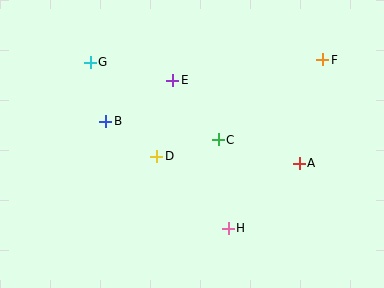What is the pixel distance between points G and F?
The distance between G and F is 233 pixels.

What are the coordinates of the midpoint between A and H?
The midpoint between A and H is at (264, 196).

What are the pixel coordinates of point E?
Point E is at (173, 80).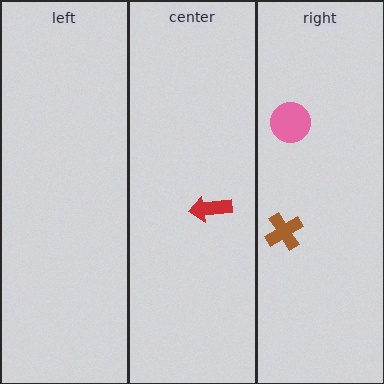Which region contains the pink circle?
The right region.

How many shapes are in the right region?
2.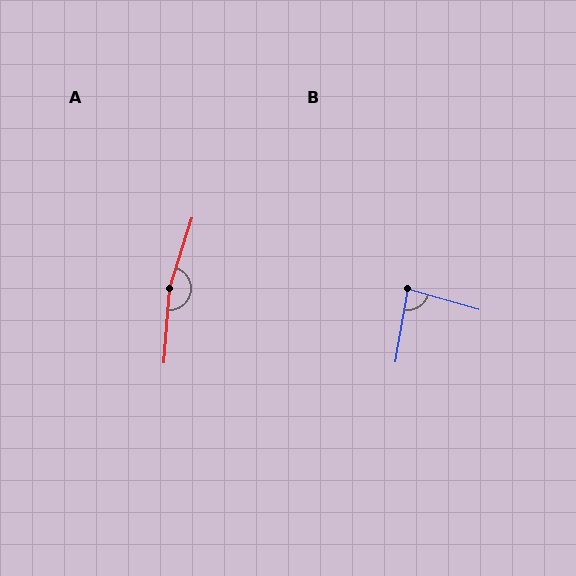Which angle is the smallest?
B, at approximately 84 degrees.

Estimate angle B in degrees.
Approximately 84 degrees.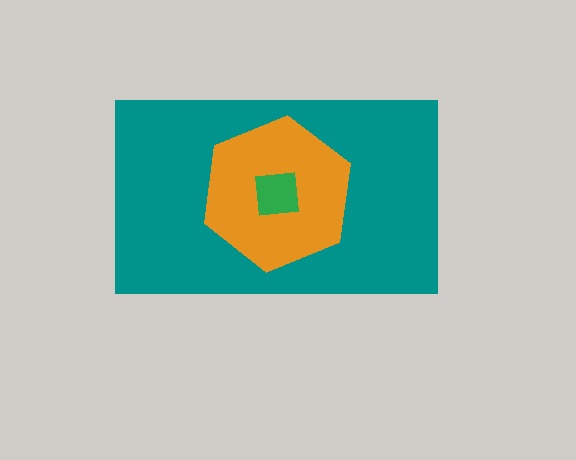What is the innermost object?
The green square.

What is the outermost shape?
The teal rectangle.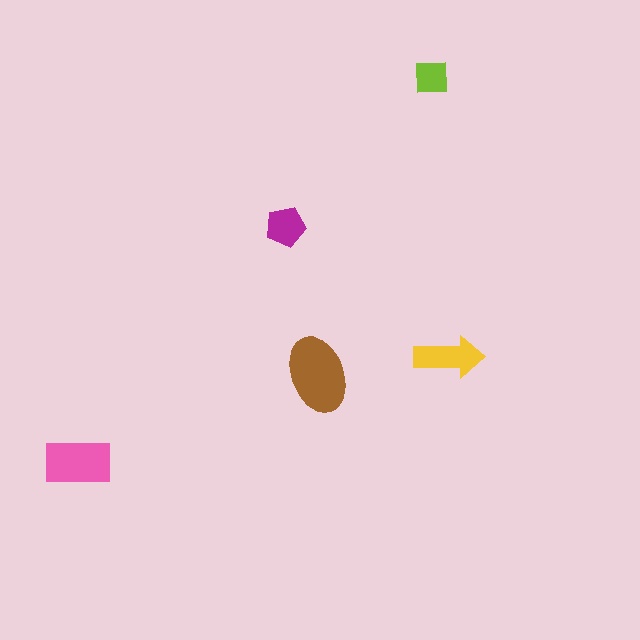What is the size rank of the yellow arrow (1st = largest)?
3rd.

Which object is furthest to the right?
The yellow arrow is rightmost.